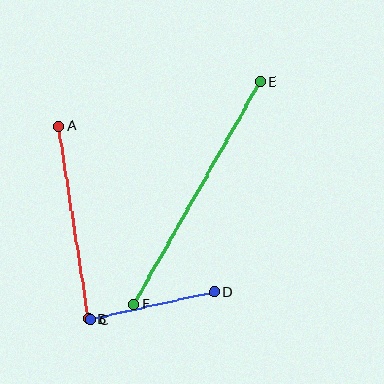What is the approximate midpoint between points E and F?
The midpoint is at approximately (197, 193) pixels.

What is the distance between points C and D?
The distance is approximately 127 pixels.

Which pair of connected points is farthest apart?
Points E and F are farthest apart.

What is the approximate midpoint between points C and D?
The midpoint is at approximately (152, 306) pixels.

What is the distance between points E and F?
The distance is approximately 256 pixels.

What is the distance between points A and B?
The distance is approximately 195 pixels.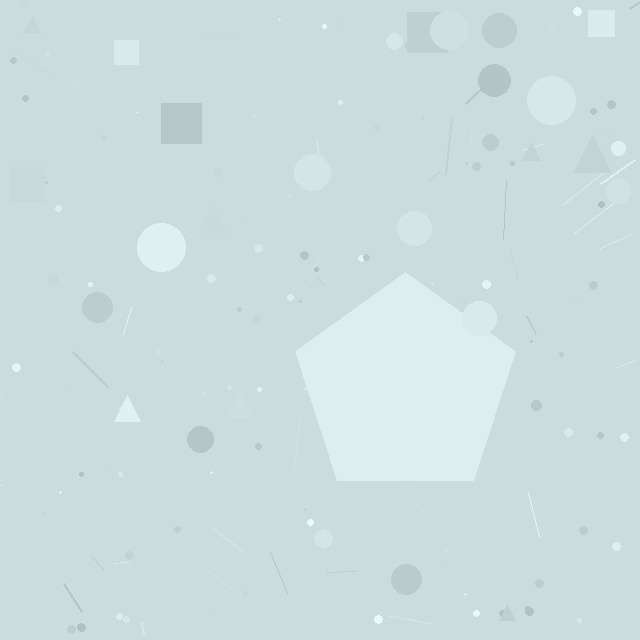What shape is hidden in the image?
A pentagon is hidden in the image.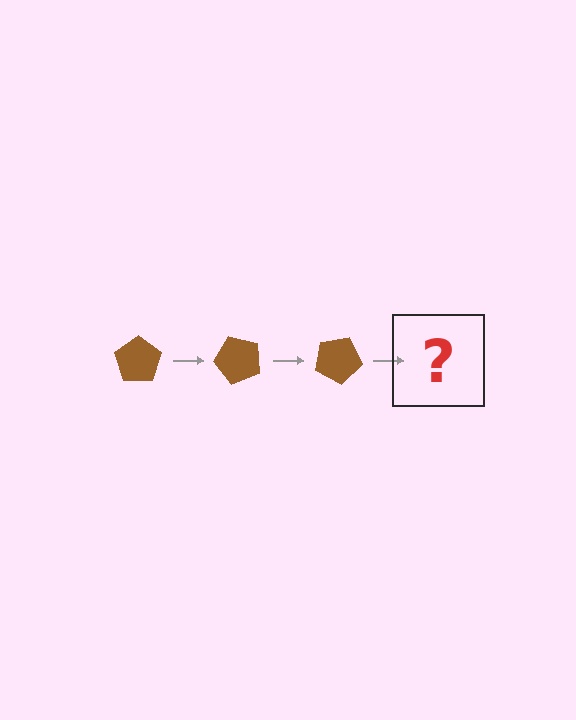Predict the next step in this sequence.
The next step is a brown pentagon rotated 150 degrees.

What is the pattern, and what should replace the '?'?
The pattern is that the pentagon rotates 50 degrees each step. The '?' should be a brown pentagon rotated 150 degrees.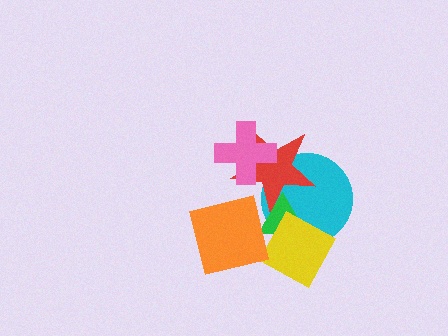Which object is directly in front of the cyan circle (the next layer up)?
The red star is directly in front of the cyan circle.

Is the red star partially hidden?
Yes, it is partially covered by another shape.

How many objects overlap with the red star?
4 objects overlap with the red star.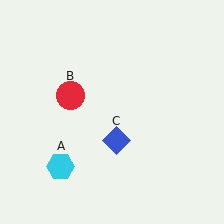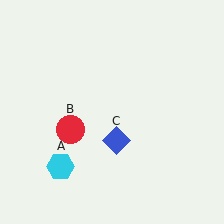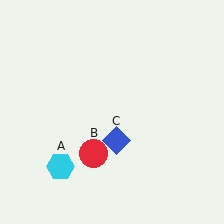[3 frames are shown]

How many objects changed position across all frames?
1 object changed position: red circle (object B).